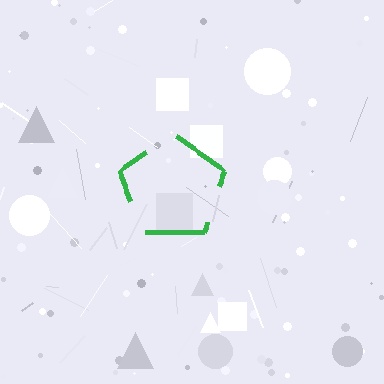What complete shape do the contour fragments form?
The contour fragments form a pentagon.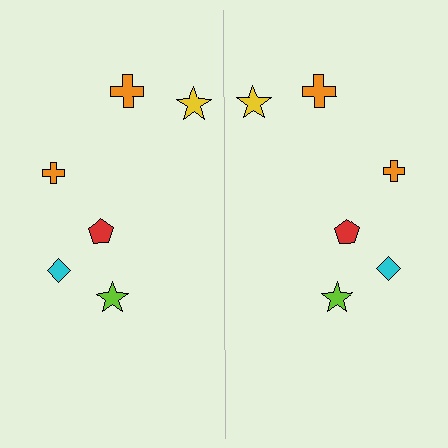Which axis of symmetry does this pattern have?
The pattern has a vertical axis of symmetry running through the center of the image.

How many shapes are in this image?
There are 12 shapes in this image.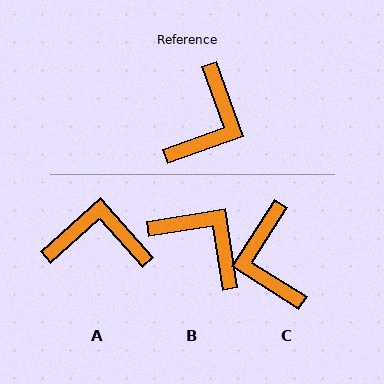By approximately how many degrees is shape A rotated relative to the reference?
Approximately 112 degrees counter-clockwise.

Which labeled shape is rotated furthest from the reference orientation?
C, about 142 degrees away.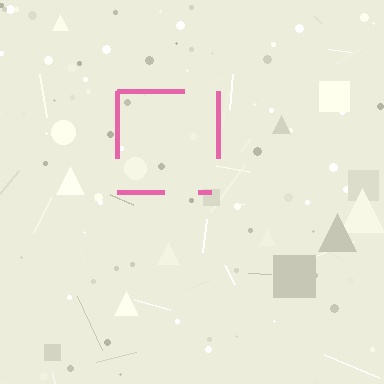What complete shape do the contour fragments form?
The contour fragments form a square.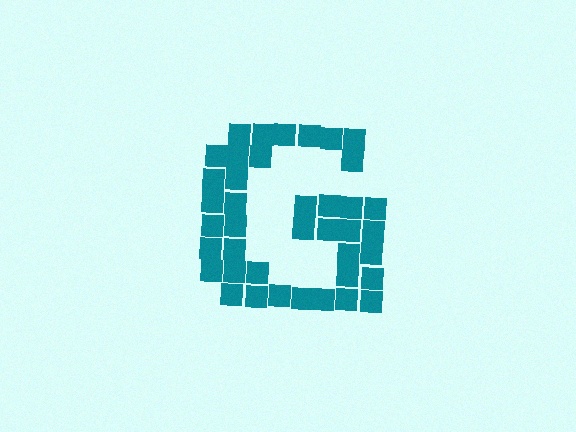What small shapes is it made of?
It is made of small squares.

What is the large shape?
The large shape is the letter G.